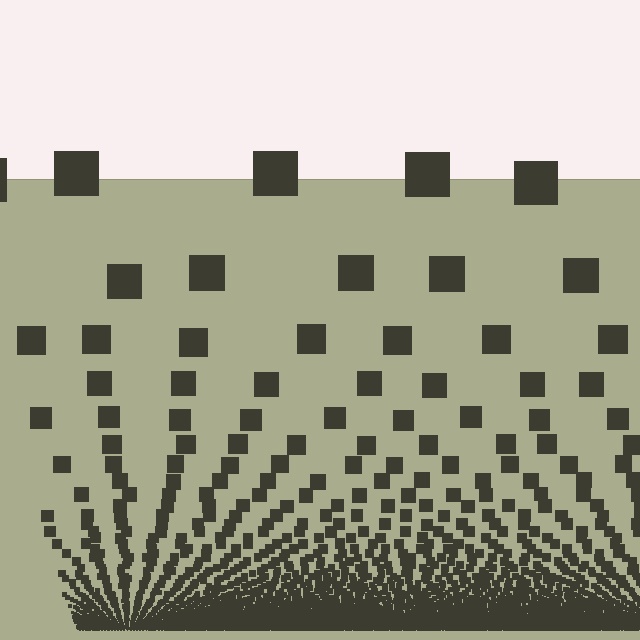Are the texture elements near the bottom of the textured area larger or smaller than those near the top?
Smaller. The gradient is inverted — elements near the bottom are smaller and denser.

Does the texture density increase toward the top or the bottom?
Density increases toward the bottom.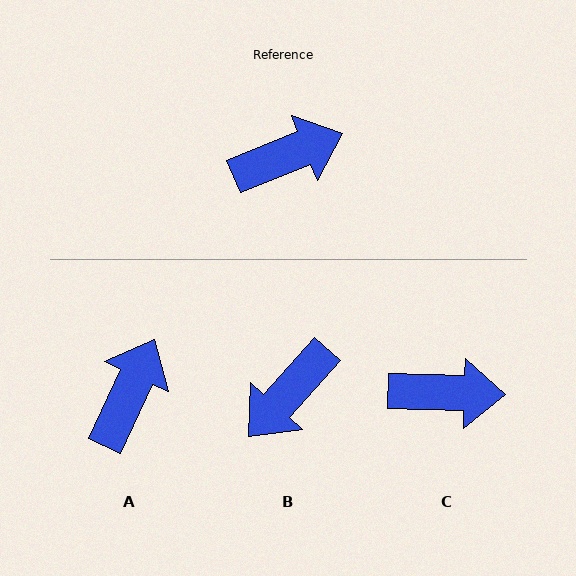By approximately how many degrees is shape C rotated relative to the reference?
Approximately 23 degrees clockwise.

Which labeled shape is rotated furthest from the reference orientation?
B, about 154 degrees away.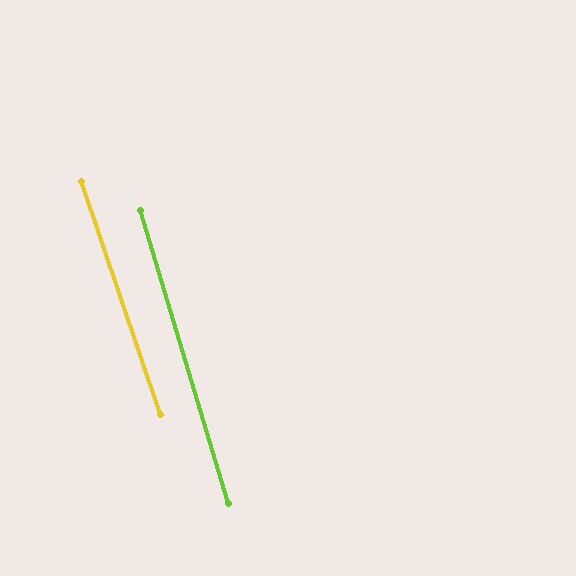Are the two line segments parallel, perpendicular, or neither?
Parallel — their directions differ by only 1.9°.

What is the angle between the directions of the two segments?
Approximately 2 degrees.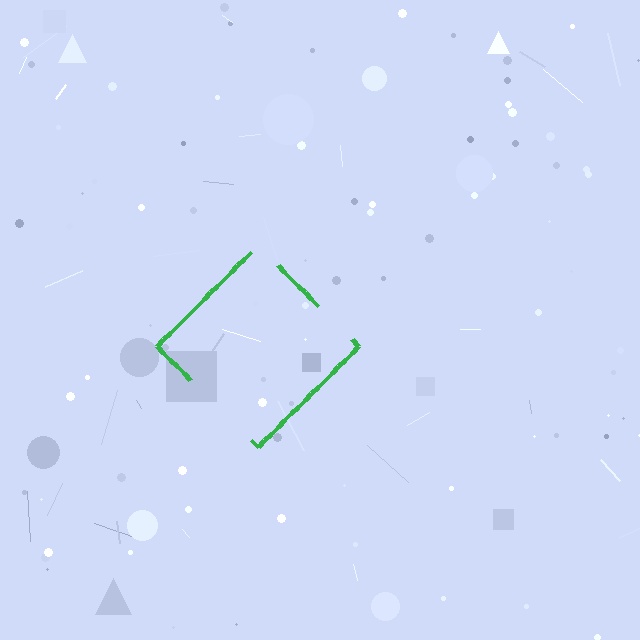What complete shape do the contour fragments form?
The contour fragments form a diamond.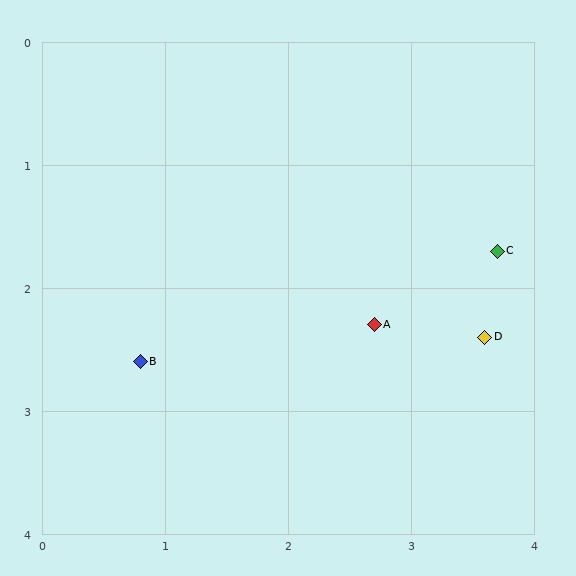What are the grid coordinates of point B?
Point B is at approximately (0.8, 2.6).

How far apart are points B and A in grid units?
Points B and A are about 1.9 grid units apart.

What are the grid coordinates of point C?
Point C is at approximately (3.7, 1.7).